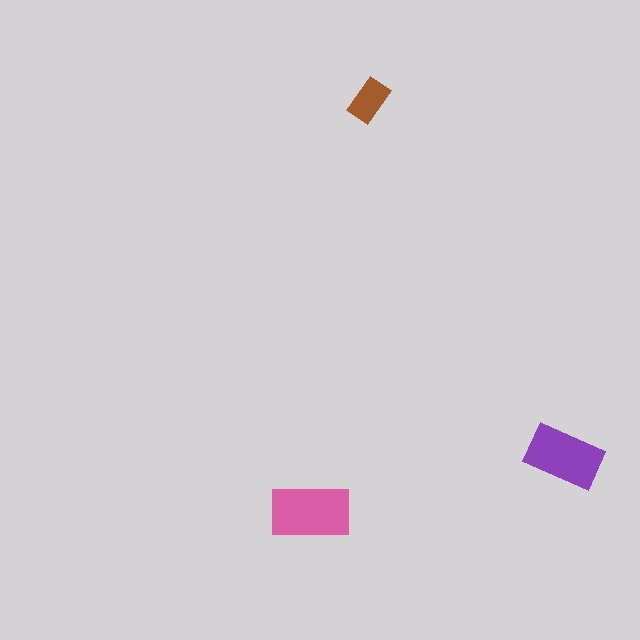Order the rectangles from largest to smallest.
the pink one, the purple one, the brown one.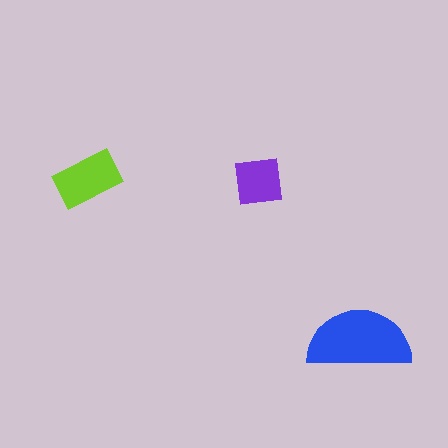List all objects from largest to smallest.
The blue semicircle, the lime rectangle, the purple square.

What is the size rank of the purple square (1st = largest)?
3rd.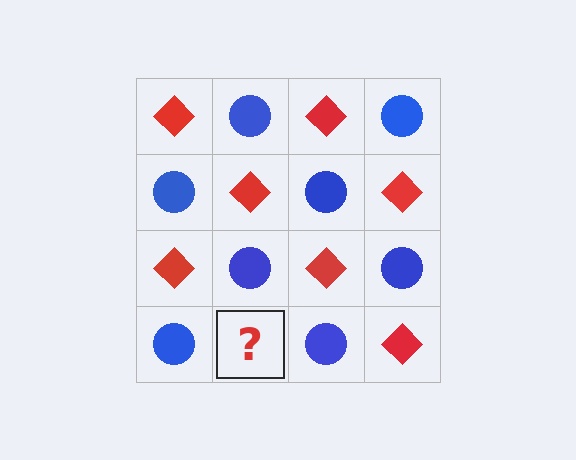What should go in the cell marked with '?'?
The missing cell should contain a red diamond.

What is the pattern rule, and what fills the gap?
The rule is that it alternates red diamond and blue circle in a checkerboard pattern. The gap should be filled with a red diamond.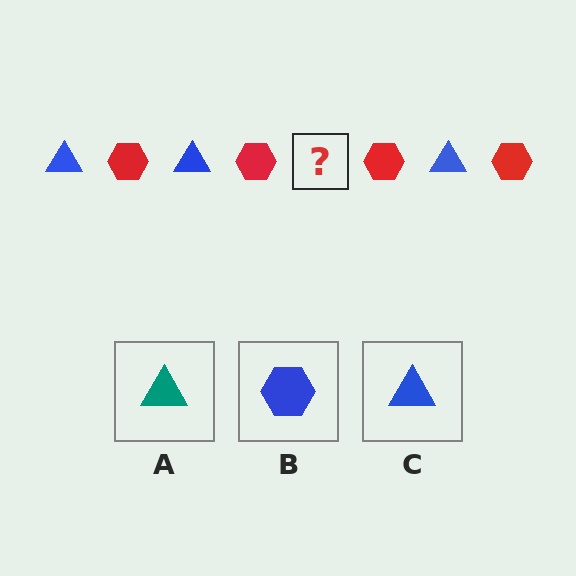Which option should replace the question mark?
Option C.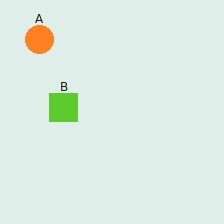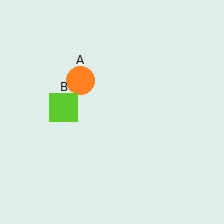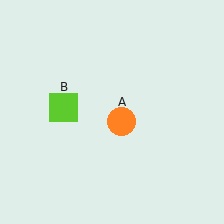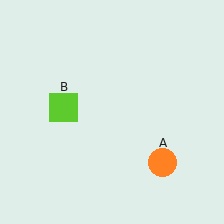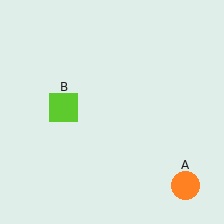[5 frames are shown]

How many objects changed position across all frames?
1 object changed position: orange circle (object A).